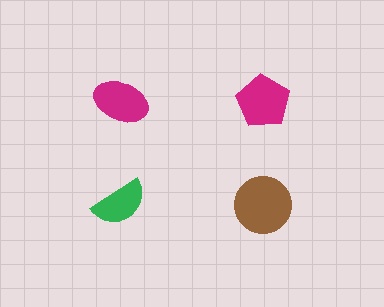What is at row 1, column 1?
A magenta ellipse.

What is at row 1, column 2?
A magenta pentagon.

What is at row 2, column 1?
A green semicircle.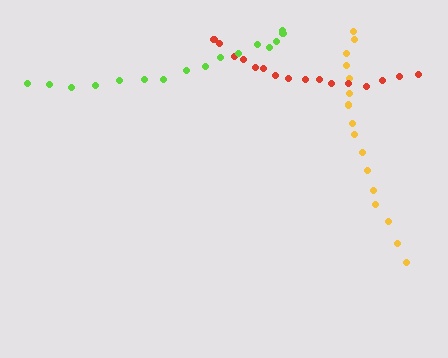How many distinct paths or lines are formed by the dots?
There are 3 distinct paths.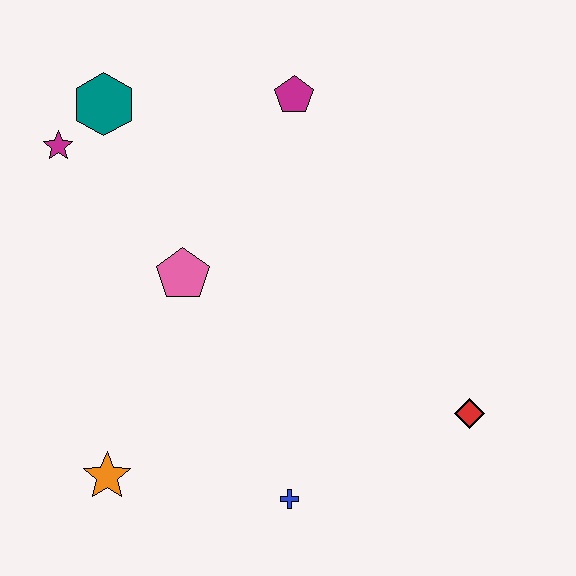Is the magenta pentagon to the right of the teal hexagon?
Yes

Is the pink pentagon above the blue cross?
Yes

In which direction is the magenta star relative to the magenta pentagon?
The magenta star is to the left of the magenta pentagon.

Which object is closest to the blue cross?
The orange star is closest to the blue cross.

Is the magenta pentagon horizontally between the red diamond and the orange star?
Yes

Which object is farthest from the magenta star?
The red diamond is farthest from the magenta star.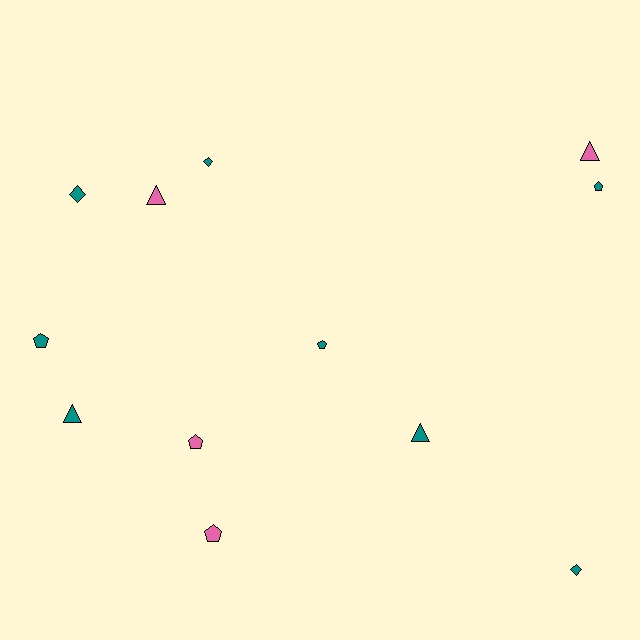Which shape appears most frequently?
Pentagon, with 5 objects.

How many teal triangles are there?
There are 2 teal triangles.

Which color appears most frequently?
Teal, with 8 objects.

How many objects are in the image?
There are 12 objects.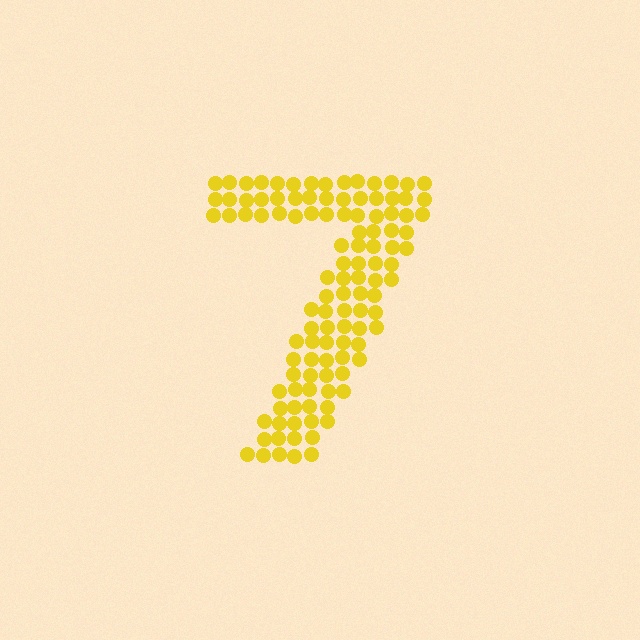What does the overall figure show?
The overall figure shows the digit 7.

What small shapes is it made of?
It is made of small circles.